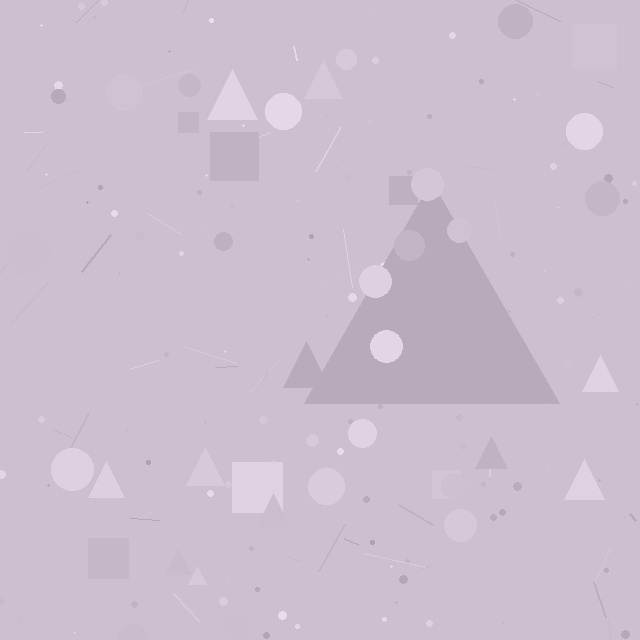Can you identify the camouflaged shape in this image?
The camouflaged shape is a triangle.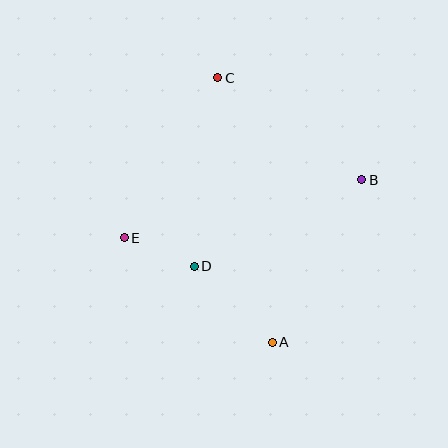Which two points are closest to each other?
Points D and E are closest to each other.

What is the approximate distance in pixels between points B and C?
The distance between B and C is approximately 176 pixels.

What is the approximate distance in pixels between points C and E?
The distance between C and E is approximately 185 pixels.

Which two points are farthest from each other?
Points A and C are farthest from each other.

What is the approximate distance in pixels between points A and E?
The distance between A and E is approximately 181 pixels.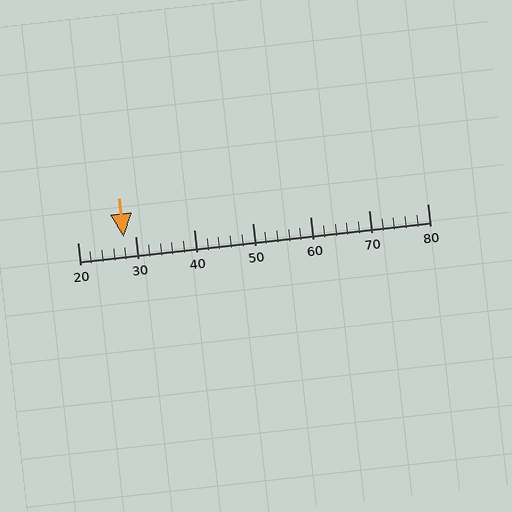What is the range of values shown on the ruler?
The ruler shows values from 20 to 80.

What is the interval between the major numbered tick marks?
The major tick marks are spaced 10 units apart.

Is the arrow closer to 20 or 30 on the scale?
The arrow is closer to 30.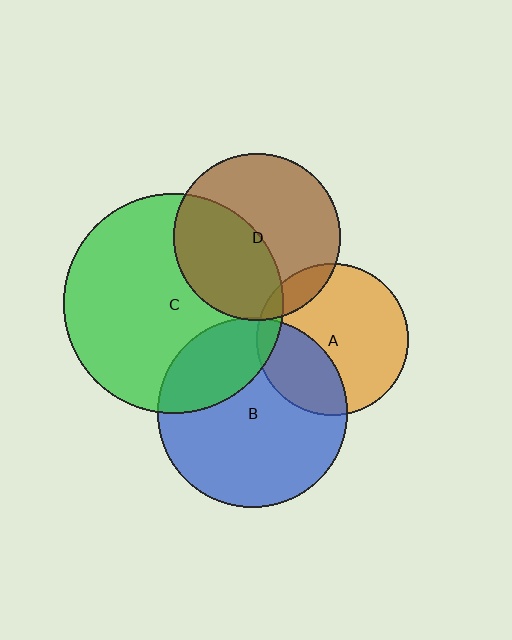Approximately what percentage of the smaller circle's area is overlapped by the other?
Approximately 30%.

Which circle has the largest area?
Circle C (green).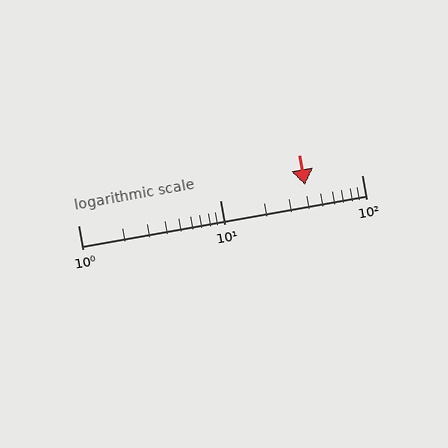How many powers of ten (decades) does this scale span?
The scale spans 2 decades, from 1 to 100.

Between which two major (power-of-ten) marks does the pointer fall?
The pointer is between 10 and 100.